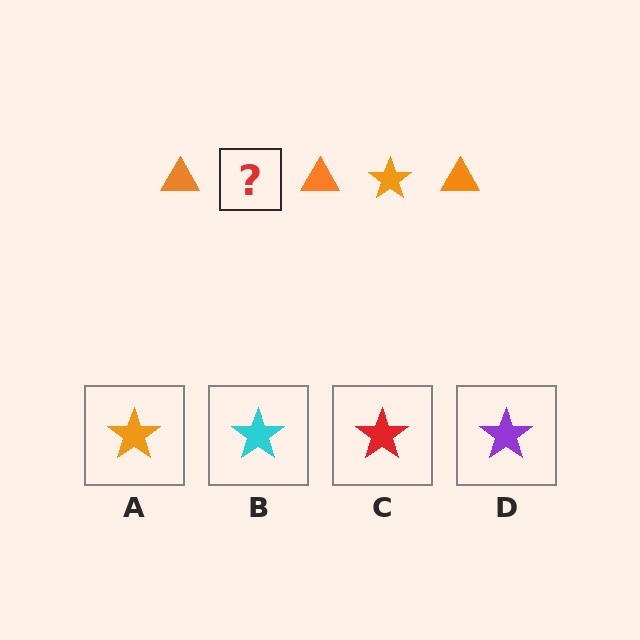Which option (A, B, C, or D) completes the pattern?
A.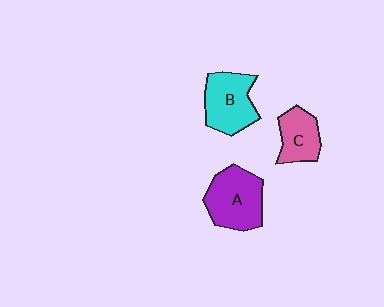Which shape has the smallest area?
Shape C (pink).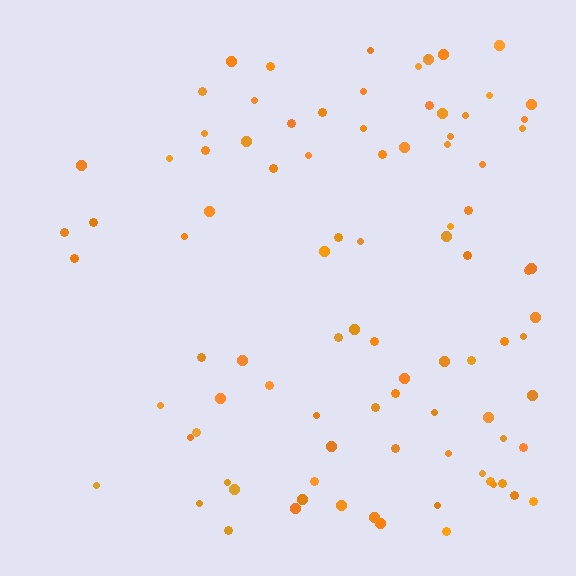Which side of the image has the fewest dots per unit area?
The left.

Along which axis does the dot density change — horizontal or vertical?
Horizontal.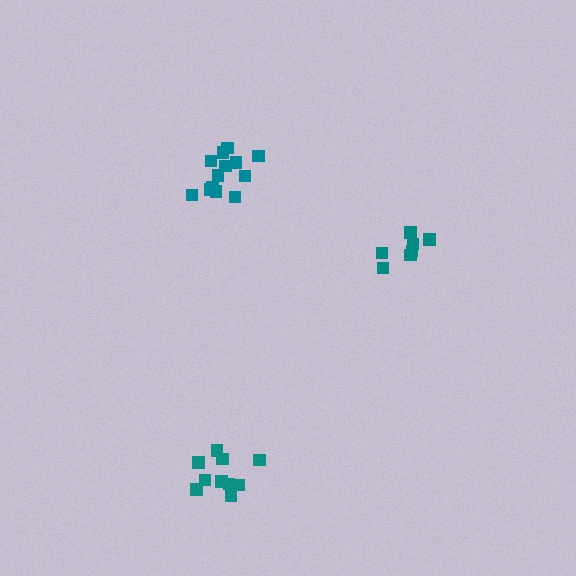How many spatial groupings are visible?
There are 3 spatial groupings.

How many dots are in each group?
Group 1: 10 dots, Group 2: 7 dots, Group 3: 13 dots (30 total).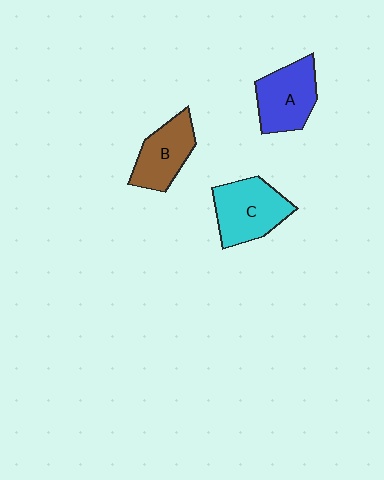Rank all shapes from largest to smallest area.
From largest to smallest: C (cyan), A (blue), B (brown).